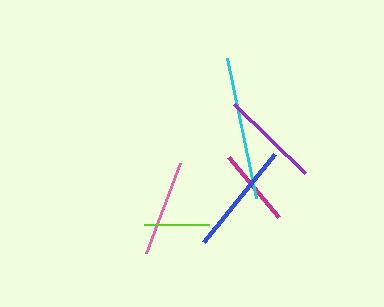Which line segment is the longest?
The cyan line is the longest at approximately 143 pixels.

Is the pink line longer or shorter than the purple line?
The purple line is longer than the pink line.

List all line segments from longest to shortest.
From longest to shortest: cyan, blue, purple, pink, magenta, lime.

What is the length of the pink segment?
The pink segment is approximately 96 pixels long.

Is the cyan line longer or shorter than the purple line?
The cyan line is longer than the purple line.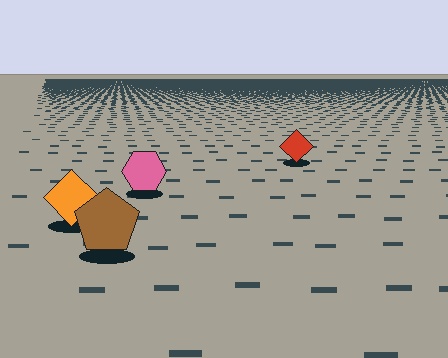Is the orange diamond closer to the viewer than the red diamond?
Yes. The orange diamond is closer — you can tell from the texture gradient: the ground texture is coarser near it.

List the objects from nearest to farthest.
From nearest to farthest: the brown pentagon, the orange diamond, the pink hexagon, the red diamond.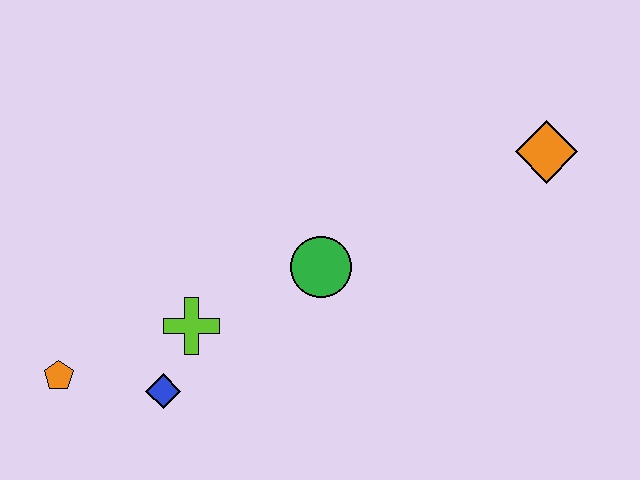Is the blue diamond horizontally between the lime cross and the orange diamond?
No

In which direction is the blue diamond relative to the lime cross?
The blue diamond is below the lime cross.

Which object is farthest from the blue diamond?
The orange diamond is farthest from the blue diamond.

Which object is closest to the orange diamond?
The green circle is closest to the orange diamond.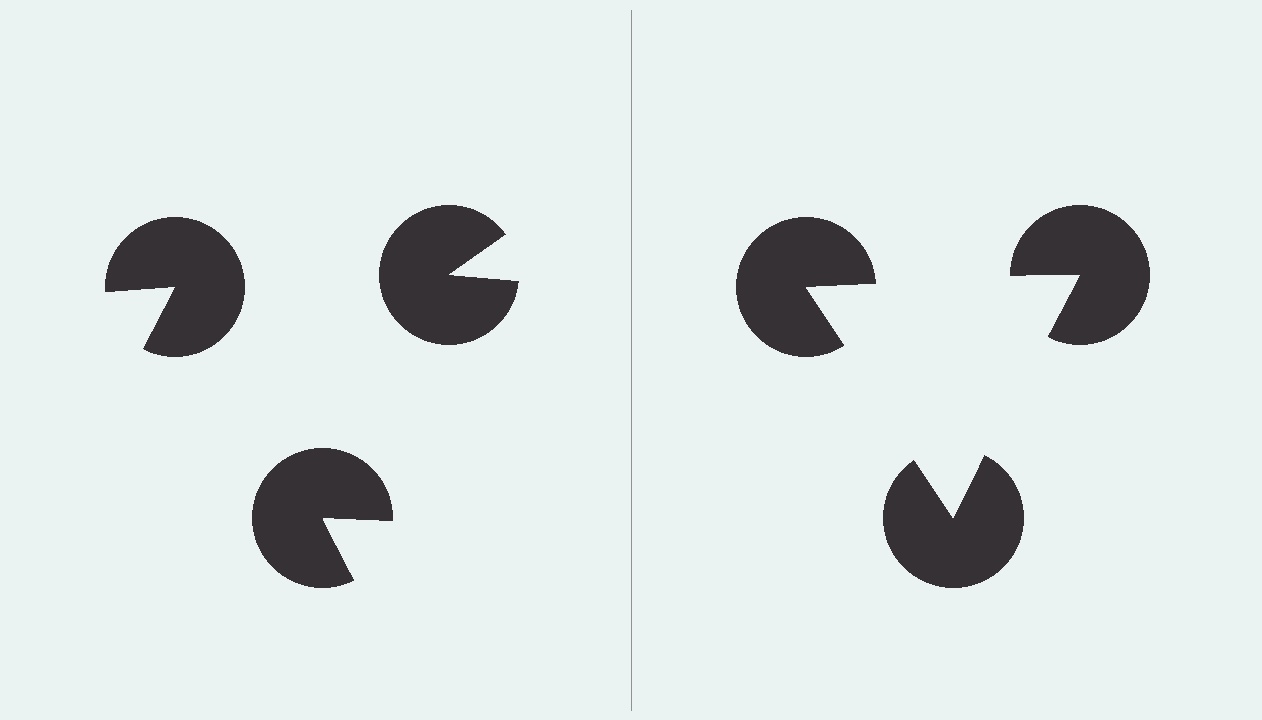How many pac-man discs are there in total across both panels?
6 — 3 on each side.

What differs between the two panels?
The pac-man discs are positioned identically on both sides; only the wedge orientations differ. On the right they align to a triangle; on the left they are misaligned.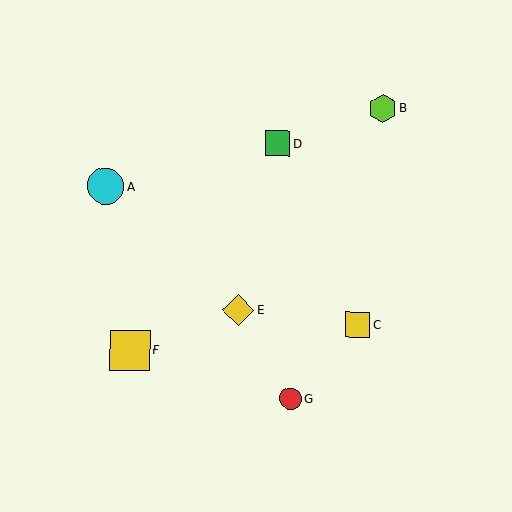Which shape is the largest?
The yellow square (labeled F) is the largest.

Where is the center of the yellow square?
The center of the yellow square is at (130, 350).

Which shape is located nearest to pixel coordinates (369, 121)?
The lime hexagon (labeled B) at (383, 108) is nearest to that location.